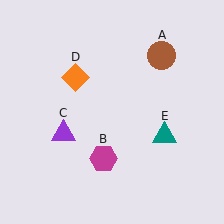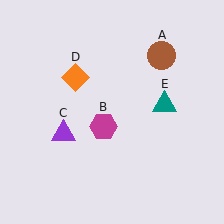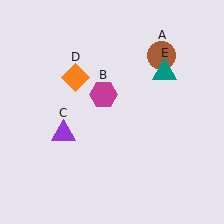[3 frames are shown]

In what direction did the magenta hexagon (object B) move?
The magenta hexagon (object B) moved up.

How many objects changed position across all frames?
2 objects changed position: magenta hexagon (object B), teal triangle (object E).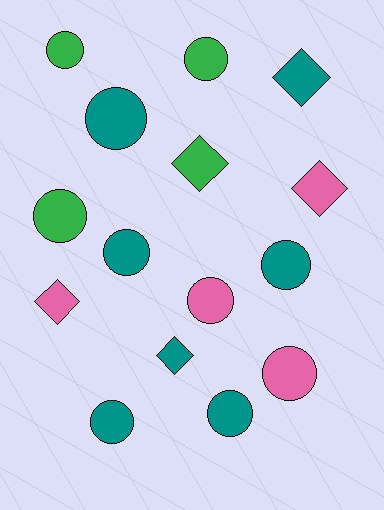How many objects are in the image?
There are 15 objects.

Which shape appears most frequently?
Circle, with 10 objects.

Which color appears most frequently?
Teal, with 7 objects.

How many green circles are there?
There are 3 green circles.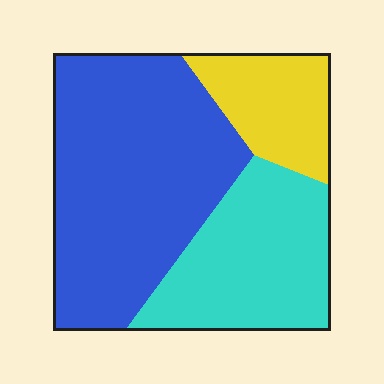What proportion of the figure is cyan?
Cyan takes up between a quarter and a half of the figure.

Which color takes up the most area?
Blue, at roughly 55%.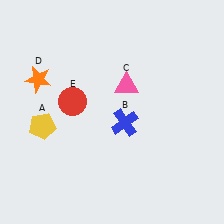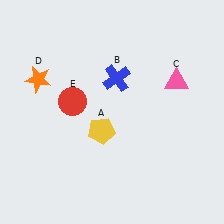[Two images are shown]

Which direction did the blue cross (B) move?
The blue cross (B) moved up.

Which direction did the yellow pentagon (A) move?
The yellow pentagon (A) moved right.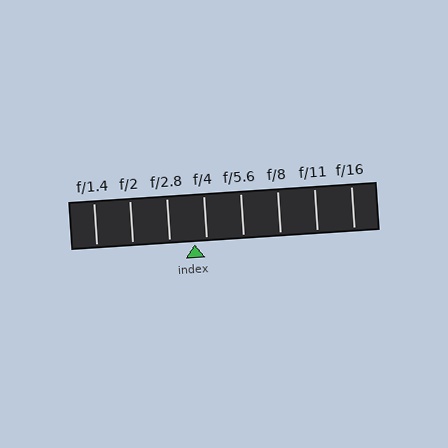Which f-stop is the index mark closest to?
The index mark is closest to f/4.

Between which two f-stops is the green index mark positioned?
The index mark is between f/2.8 and f/4.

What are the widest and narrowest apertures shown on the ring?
The widest aperture shown is f/1.4 and the narrowest is f/16.